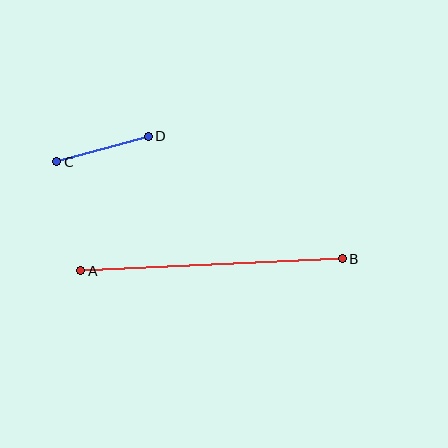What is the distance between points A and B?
The distance is approximately 262 pixels.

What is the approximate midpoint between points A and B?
The midpoint is at approximately (212, 265) pixels.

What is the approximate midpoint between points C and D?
The midpoint is at approximately (102, 149) pixels.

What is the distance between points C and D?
The distance is approximately 95 pixels.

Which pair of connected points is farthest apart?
Points A and B are farthest apart.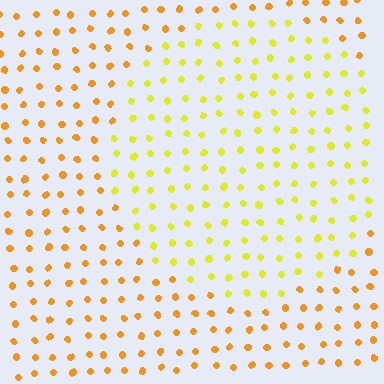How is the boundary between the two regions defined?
The boundary is defined purely by a slight shift in hue (about 31 degrees). Spacing, size, and orientation are identical on both sides.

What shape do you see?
I see a circle.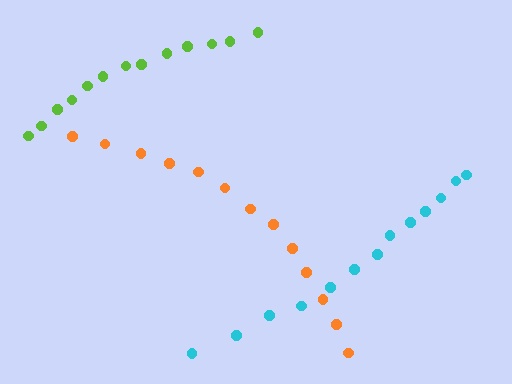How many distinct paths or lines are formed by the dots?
There are 3 distinct paths.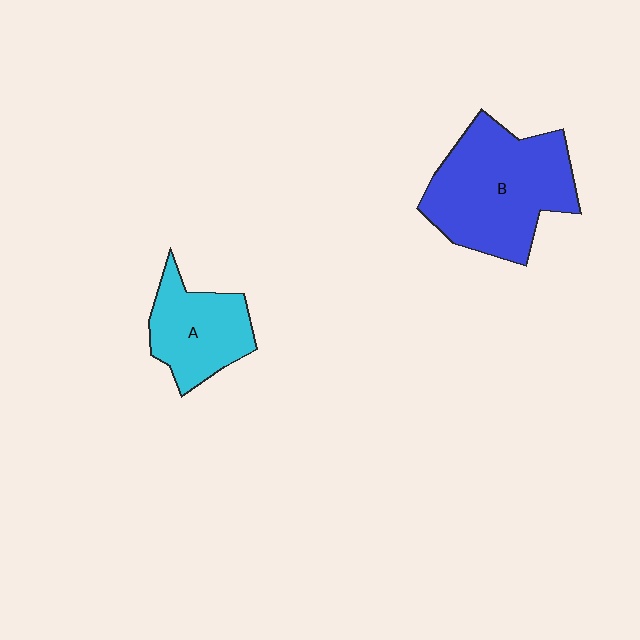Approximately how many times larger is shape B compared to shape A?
Approximately 1.8 times.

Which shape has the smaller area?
Shape A (cyan).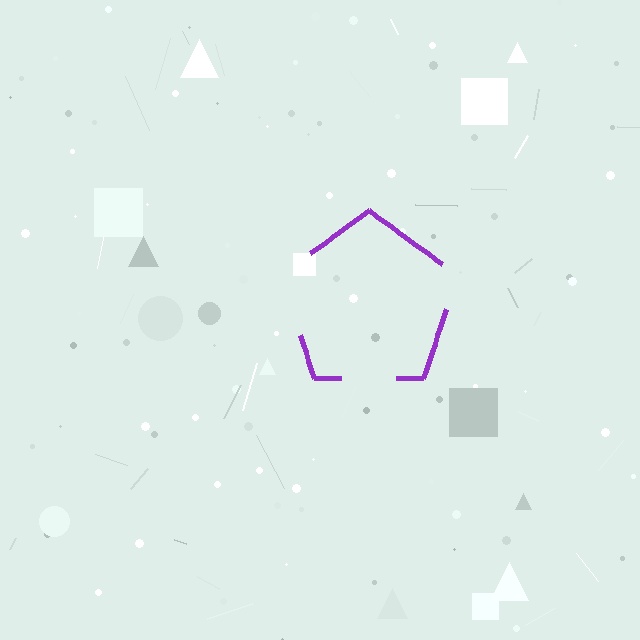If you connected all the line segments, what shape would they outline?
They would outline a pentagon.